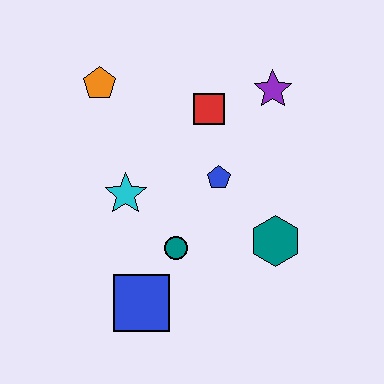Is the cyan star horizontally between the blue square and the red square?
No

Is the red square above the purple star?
No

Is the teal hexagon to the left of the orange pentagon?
No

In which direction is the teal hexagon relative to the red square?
The teal hexagon is below the red square.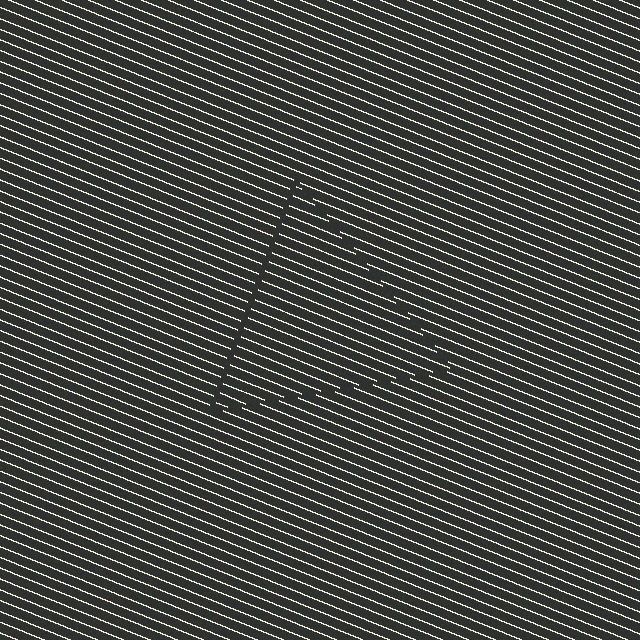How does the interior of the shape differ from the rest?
The interior of the shape contains the same grating, shifted by half a period — the contour is defined by the phase discontinuity where line-ends from the inner and outer gratings abut.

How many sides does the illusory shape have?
3 sides — the line-ends trace a triangle.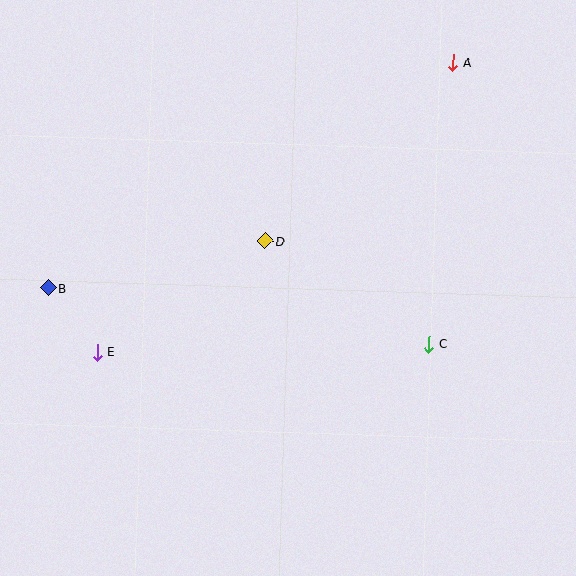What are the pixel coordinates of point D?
Point D is at (265, 241).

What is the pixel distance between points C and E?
The distance between C and E is 332 pixels.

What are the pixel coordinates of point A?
Point A is at (453, 62).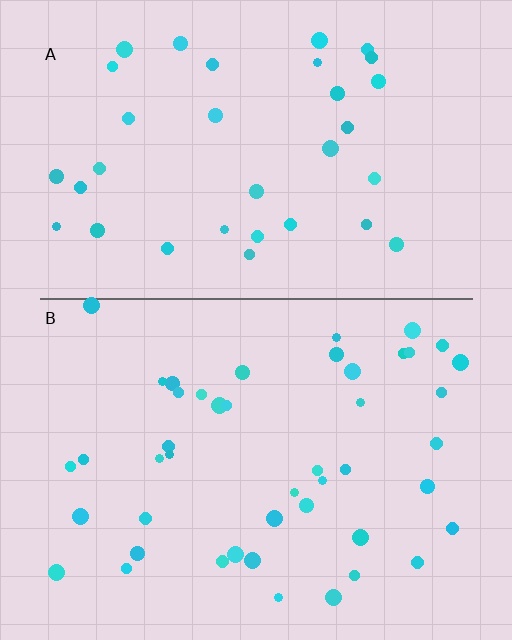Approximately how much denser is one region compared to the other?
Approximately 1.4× — region B over region A.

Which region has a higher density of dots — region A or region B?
B (the bottom).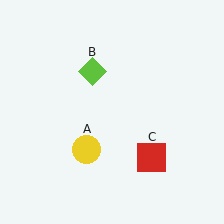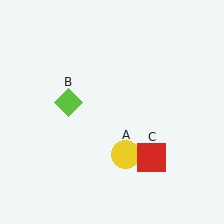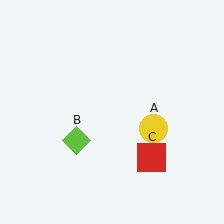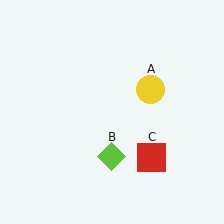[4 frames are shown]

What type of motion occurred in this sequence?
The yellow circle (object A), lime diamond (object B) rotated counterclockwise around the center of the scene.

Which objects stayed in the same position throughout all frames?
Red square (object C) remained stationary.